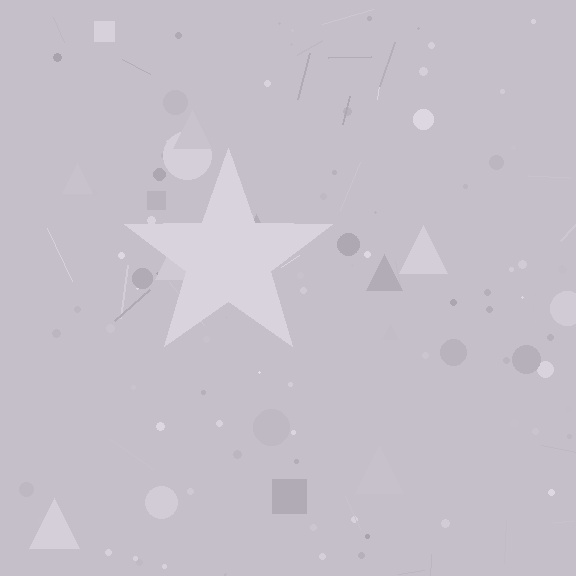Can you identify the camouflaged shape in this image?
The camouflaged shape is a star.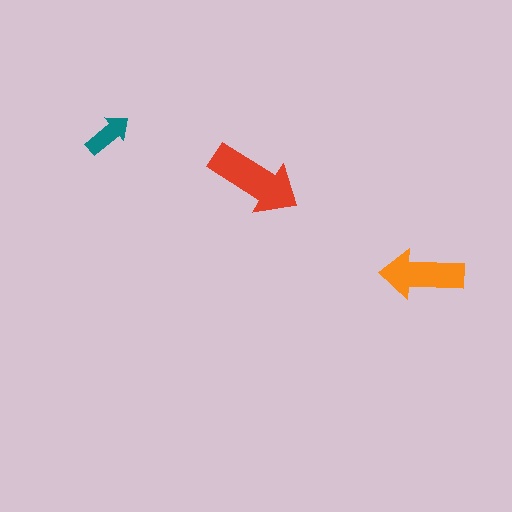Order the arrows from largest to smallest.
the red one, the orange one, the teal one.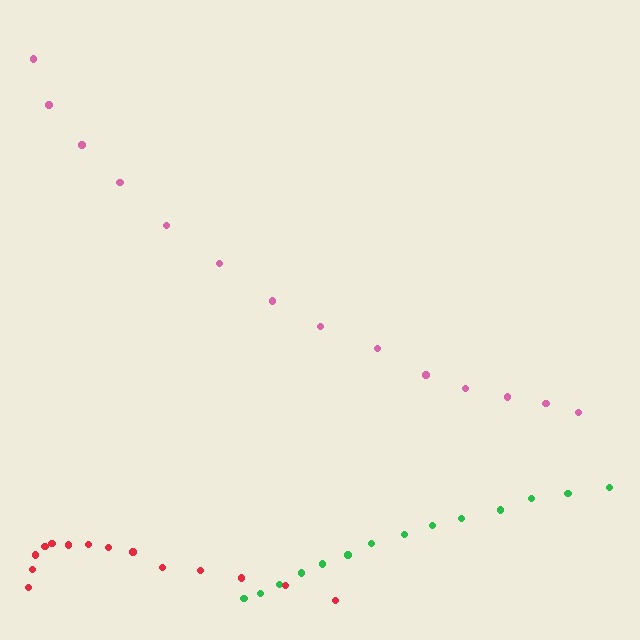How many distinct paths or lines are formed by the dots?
There are 3 distinct paths.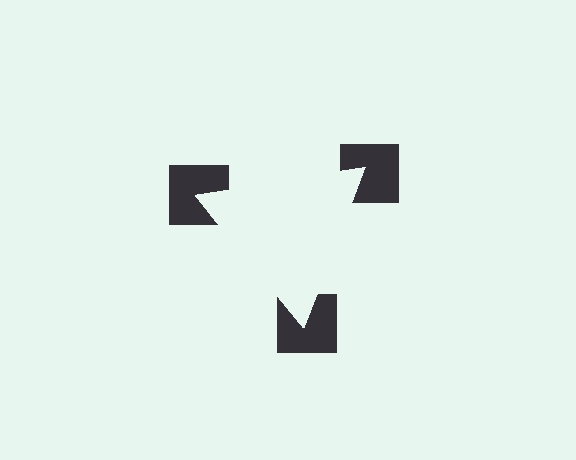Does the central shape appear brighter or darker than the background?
It typically appears slightly brighter than the background, even though no actual brightness change is drawn.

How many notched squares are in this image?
There are 3 — one at each vertex of the illusory triangle.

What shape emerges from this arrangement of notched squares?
An illusory triangle — its edges are inferred from the aligned wedge cuts in the notched squares, not physically drawn.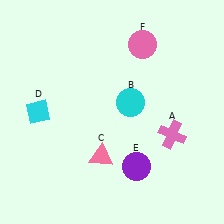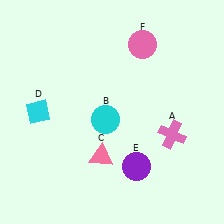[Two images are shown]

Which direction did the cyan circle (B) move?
The cyan circle (B) moved left.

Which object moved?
The cyan circle (B) moved left.